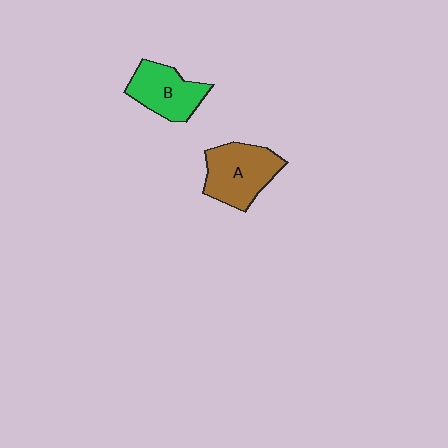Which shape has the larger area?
Shape A (brown).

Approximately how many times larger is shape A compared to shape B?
Approximately 1.2 times.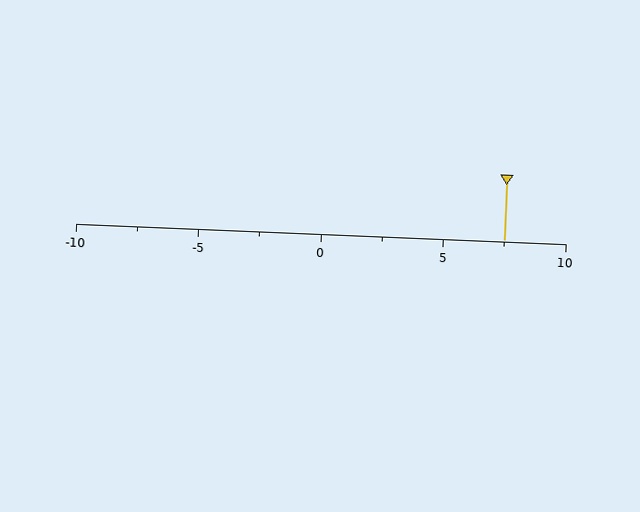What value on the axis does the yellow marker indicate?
The marker indicates approximately 7.5.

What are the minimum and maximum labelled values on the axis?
The axis runs from -10 to 10.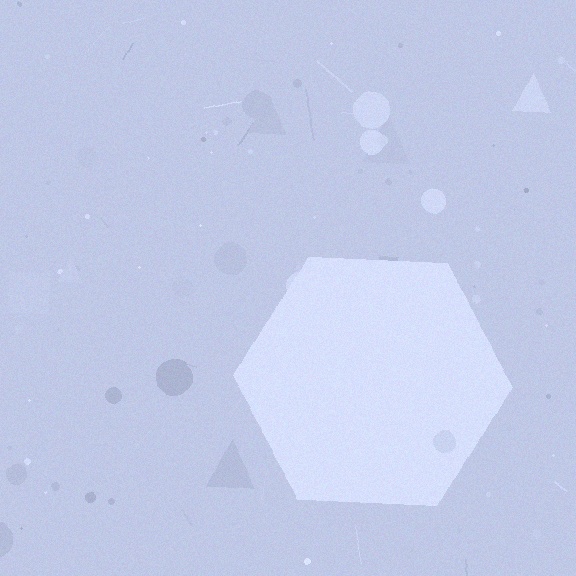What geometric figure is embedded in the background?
A hexagon is embedded in the background.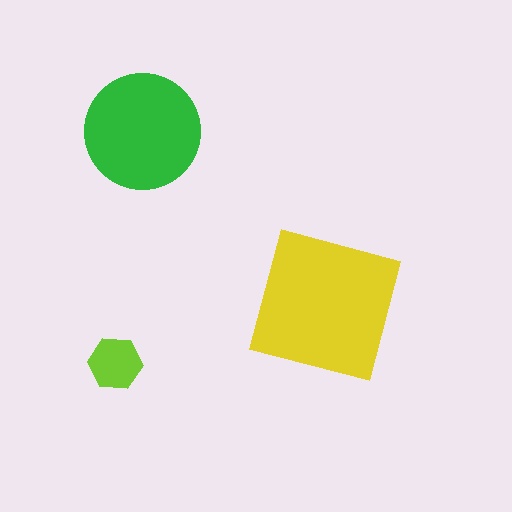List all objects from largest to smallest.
The yellow square, the green circle, the lime hexagon.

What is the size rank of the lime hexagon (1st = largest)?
3rd.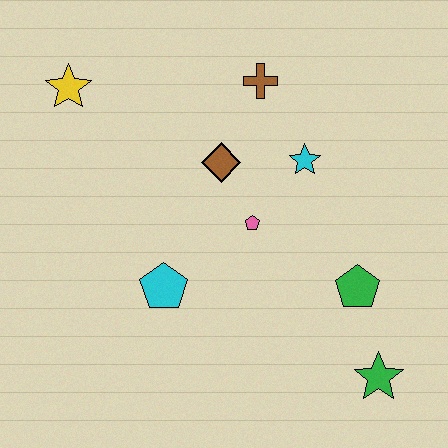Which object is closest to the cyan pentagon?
The pink pentagon is closest to the cyan pentagon.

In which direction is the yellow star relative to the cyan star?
The yellow star is to the left of the cyan star.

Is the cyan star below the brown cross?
Yes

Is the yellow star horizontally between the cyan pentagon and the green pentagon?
No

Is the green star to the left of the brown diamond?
No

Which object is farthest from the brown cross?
The green star is farthest from the brown cross.